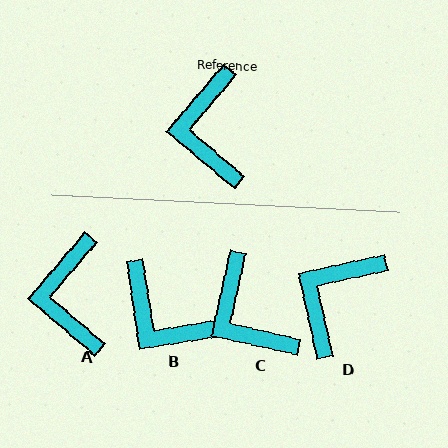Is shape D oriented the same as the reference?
No, it is off by about 38 degrees.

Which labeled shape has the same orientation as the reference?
A.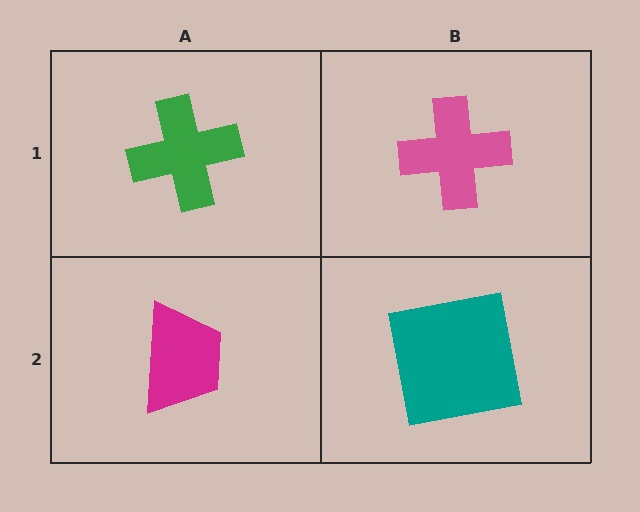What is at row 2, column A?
A magenta trapezoid.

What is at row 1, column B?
A pink cross.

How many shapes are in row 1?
2 shapes.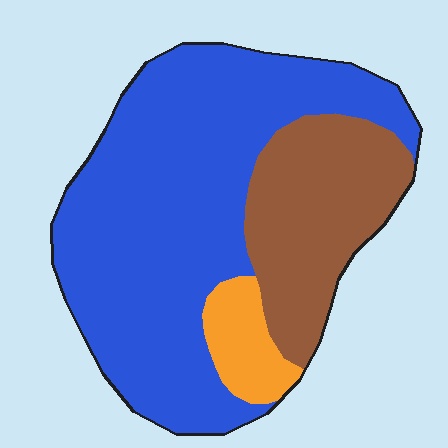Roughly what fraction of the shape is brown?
Brown takes up about one quarter (1/4) of the shape.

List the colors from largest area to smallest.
From largest to smallest: blue, brown, orange.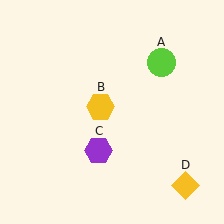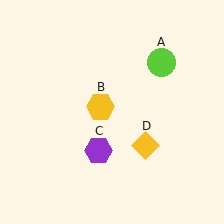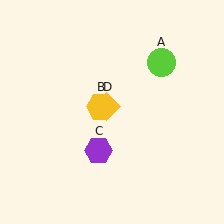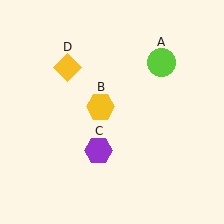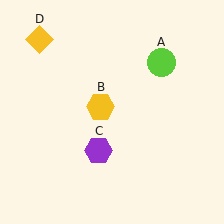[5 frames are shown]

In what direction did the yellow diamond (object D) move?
The yellow diamond (object D) moved up and to the left.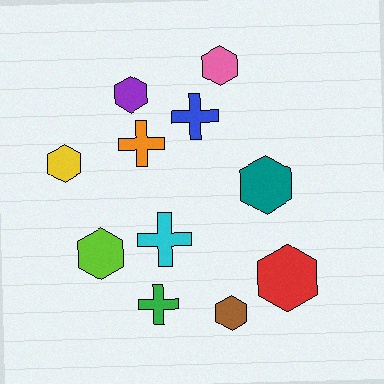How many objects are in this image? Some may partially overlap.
There are 11 objects.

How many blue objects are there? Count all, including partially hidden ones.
There is 1 blue object.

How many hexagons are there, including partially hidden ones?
There are 7 hexagons.